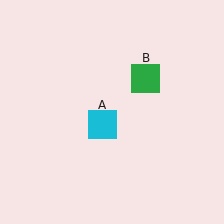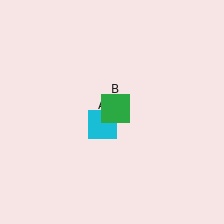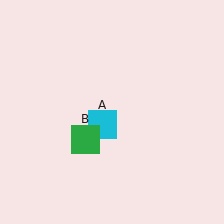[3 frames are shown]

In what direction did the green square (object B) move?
The green square (object B) moved down and to the left.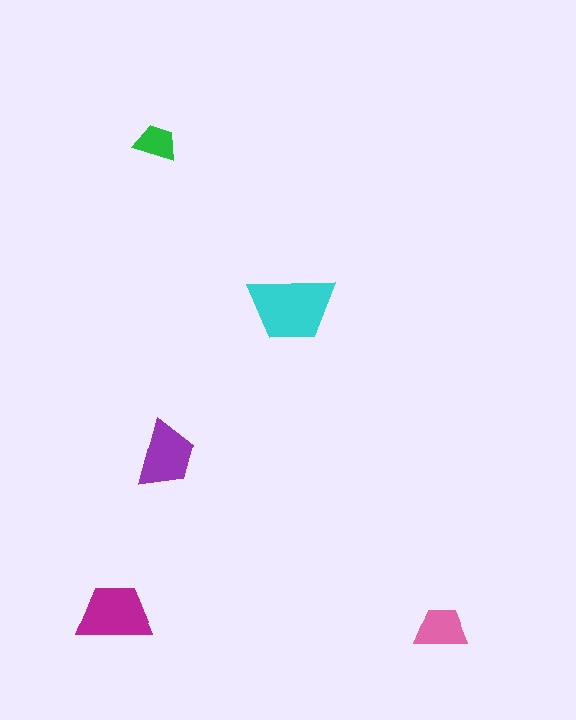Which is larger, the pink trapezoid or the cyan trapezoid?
The cyan one.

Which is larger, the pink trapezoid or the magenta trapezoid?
The magenta one.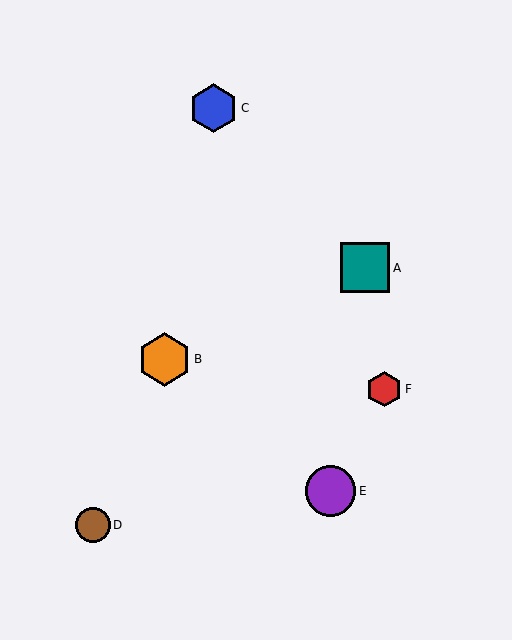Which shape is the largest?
The orange hexagon (labeled B) is the largest.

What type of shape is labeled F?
Shape F is a red hexagon.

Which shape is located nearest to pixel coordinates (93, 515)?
The brown circle (labeled D) at (93, 525) is nearest to that location.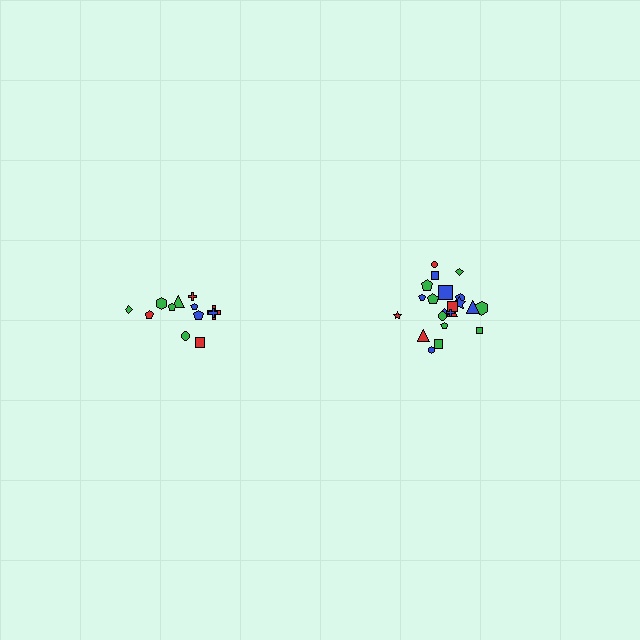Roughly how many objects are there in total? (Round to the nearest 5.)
Roughly 35 objects in total.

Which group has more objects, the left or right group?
The right group.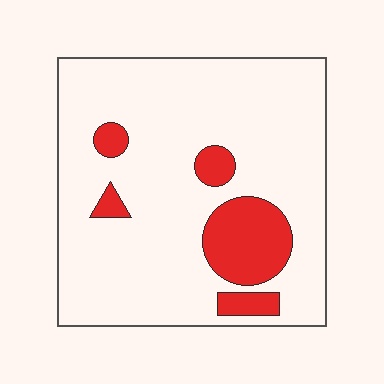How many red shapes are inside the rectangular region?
5.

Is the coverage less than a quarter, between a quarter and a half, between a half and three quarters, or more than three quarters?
Less than a quarter.